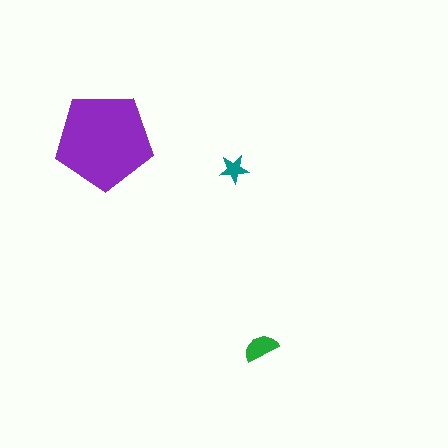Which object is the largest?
The purple pentagon.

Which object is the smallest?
The teal star.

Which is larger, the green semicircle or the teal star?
The green semicircle.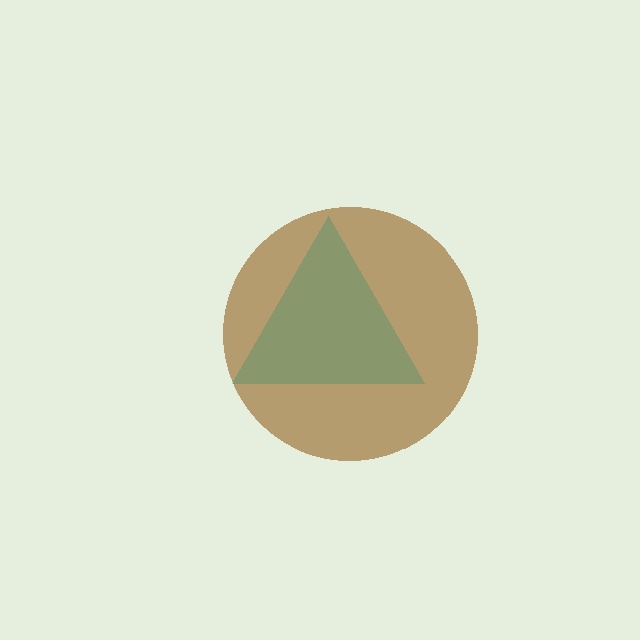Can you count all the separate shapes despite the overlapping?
Yes, there are 2 separate shapes.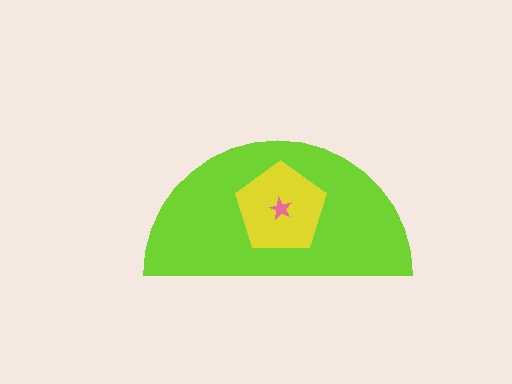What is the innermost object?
The pink star.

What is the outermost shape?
The lime semicircle.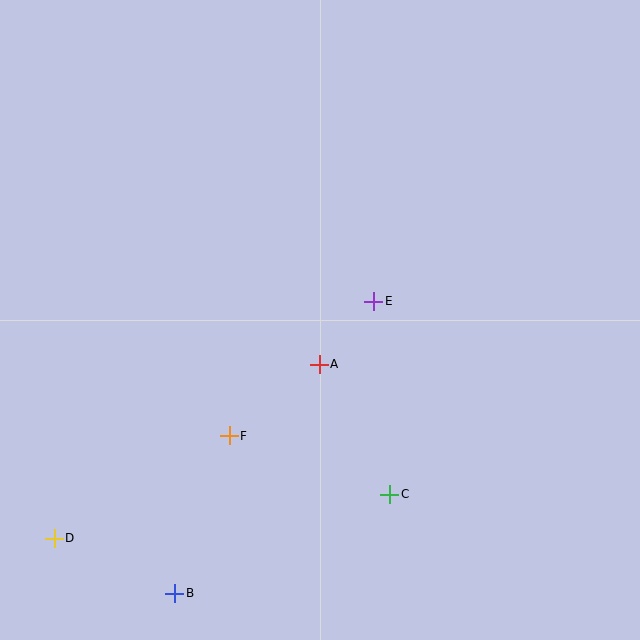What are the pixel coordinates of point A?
Point A is at (319, 364).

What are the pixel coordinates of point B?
Point B is at (175, 593).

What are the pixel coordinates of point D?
Point D is at (54, 538).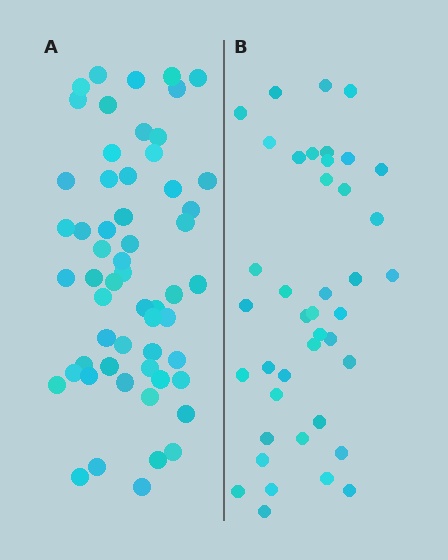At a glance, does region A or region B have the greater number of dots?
Region A (the left region) has more dots.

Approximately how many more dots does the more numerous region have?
Region A has approximately 15 more dots than region B.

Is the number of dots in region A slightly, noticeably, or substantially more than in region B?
Region A has noticeably more, but not dramatically so. The ratio is roughly 1.4 to 1.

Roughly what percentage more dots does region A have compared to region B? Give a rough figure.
About 40% more.